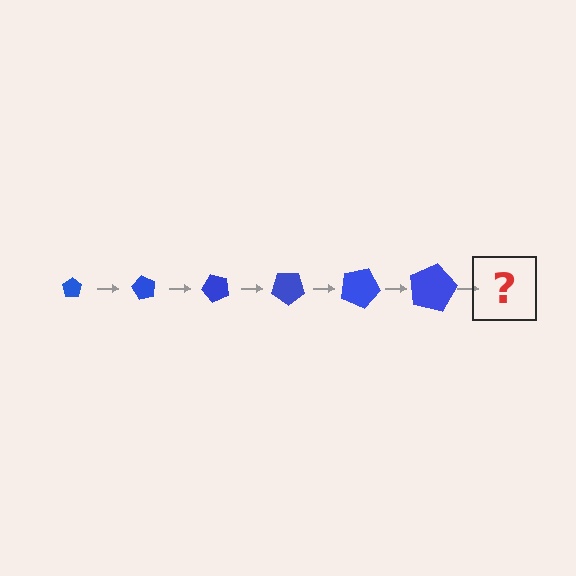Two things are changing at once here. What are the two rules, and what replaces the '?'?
The two rules are that the pentagon grows larger each step and it rotates 60 degrees each step. The '?' should be a pentagon, larger than the previous one and rotated 360 degrees from the start.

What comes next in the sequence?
The next element should be a pentagon, larger than the previous one and rotated 360 degrees from the start.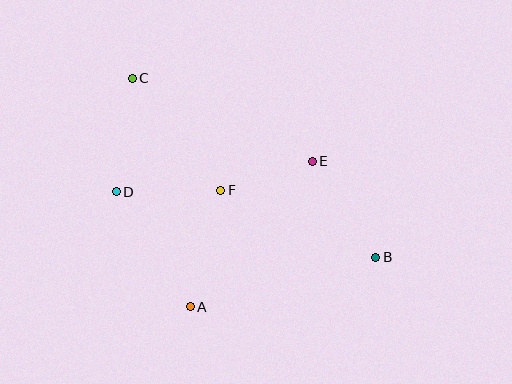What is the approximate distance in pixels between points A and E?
The distance between A and E is approximately 190 pixels.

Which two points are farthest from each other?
Points B and C are farthest from each other.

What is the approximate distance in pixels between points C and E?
The distance between C and E is approximately 198 pixels.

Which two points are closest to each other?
Points E and F are closest to each other.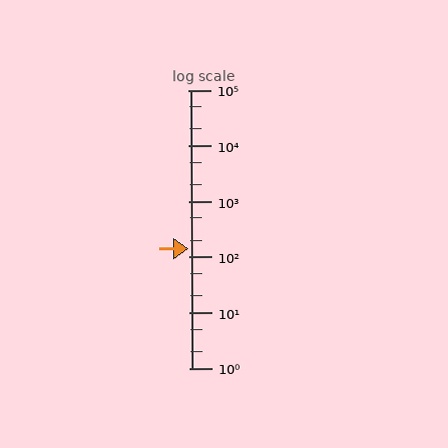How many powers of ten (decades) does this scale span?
The scale spans 5 decades, from 1 to 100000.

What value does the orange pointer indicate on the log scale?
The pointer indicates approximately 140.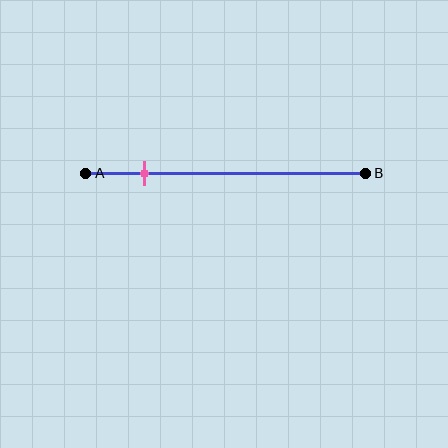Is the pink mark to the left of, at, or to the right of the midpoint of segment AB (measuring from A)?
The pink mark is to the left of the midpoint of segment AB.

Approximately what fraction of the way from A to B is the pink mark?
The pink mark is approximately 20% of the way from A to B.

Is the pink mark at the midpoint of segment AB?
No, the mark is at about 20% from A, not at the 50% midpoint.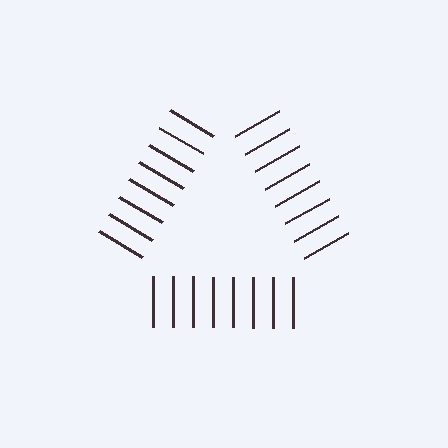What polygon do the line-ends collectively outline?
An illusory triangle — the line segments terminate on its edges but no continuous stroke is drawn.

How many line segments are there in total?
24 — 8 along each of the 3 edges.